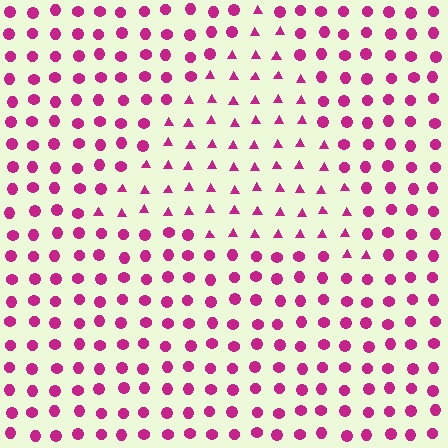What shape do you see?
I see a triangle.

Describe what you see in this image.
The image is filled with small magenta elements arranged in a uniform grid. A triangle-shaped region contains triangles, while the surrounding area contains circles. The boundary is defined purely by the change in element shape.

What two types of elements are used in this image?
The image uses triangles inside the triangle region and circles outside it.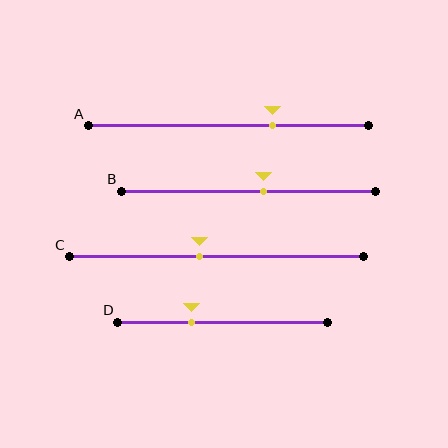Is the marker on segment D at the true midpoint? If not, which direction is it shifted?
No, the marker on segment D is shifted to the left by about 15% of the segment length.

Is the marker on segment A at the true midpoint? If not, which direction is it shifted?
No, the marker on segment A is shifted to the right by about 16% of the segment length.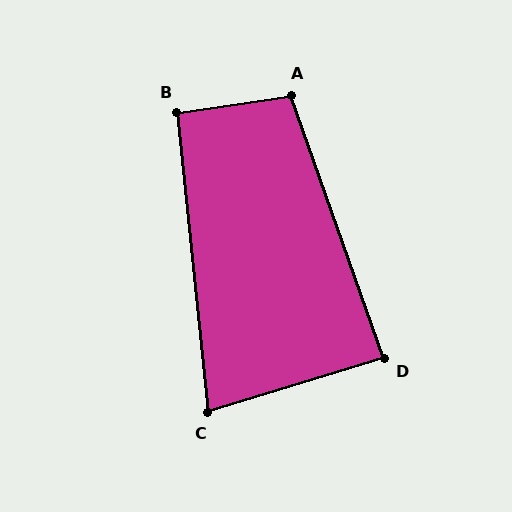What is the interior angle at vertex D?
Approximately 88 degrees (approximately right).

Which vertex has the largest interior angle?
A, at approximately 101 degrees.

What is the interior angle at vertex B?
Approximately 92 degrees (approximately right).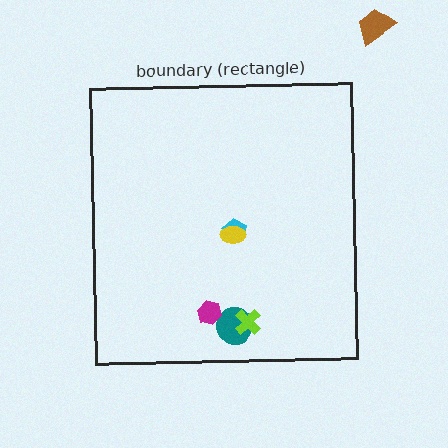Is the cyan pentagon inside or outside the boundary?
Inside.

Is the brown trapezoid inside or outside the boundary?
Outside.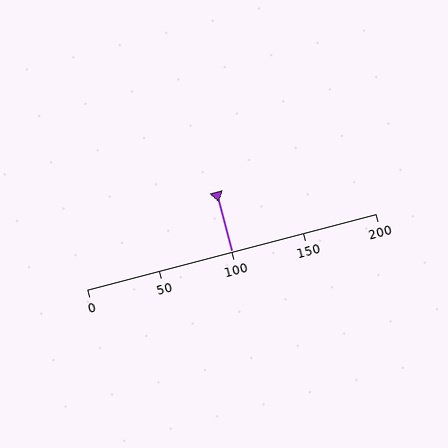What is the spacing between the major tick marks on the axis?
The major ticks are spaced 50 apart.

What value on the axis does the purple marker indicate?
The marker indicates approximately 100.